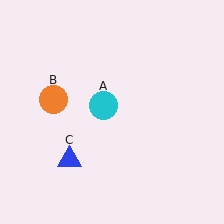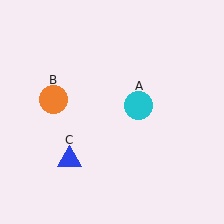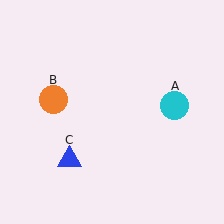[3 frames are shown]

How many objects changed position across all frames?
1 object changed position: cyan circle (object A).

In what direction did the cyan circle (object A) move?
The cyan circle (object A) moved right.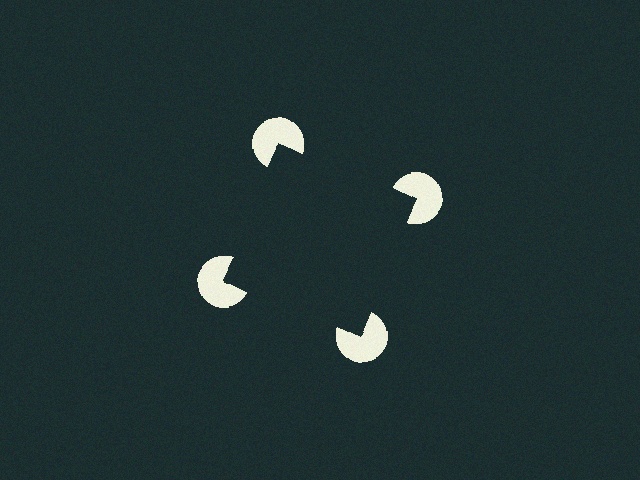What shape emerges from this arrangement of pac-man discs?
An illusory square — its edges are inferred from the aligned wedge cuts in the pac-man discs, not physically drawn.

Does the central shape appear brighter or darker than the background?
It typically appears slightly darker than the background, even though no actual brightness change is drawn.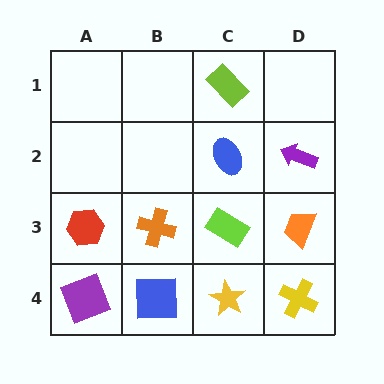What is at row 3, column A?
A red hexagon.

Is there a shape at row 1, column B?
No, that cell is empty.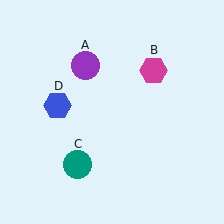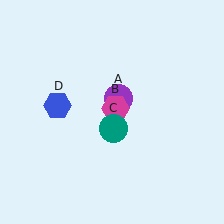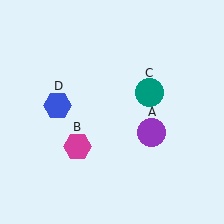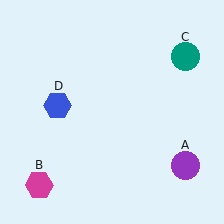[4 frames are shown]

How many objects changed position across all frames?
3 objects changed position: purple circle (object A), magenta hexagon (object B), teal circle (object C).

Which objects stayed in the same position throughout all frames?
Blue hexagon (object D) remained stationary.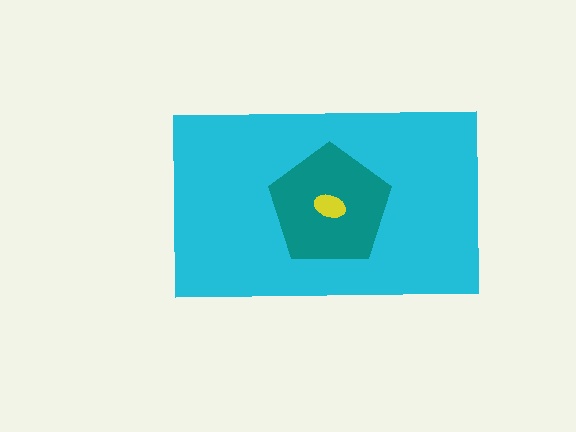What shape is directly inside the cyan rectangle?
The teal pentagon.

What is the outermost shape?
The cyan rectangle.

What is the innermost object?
The yellow ellipse.